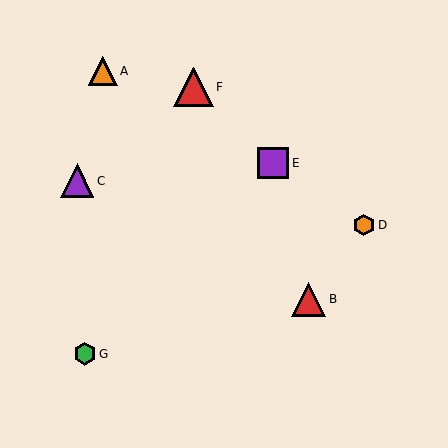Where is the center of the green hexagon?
The center of the green hexagon is at (85, 354).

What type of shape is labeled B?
Shape B is a red triangle.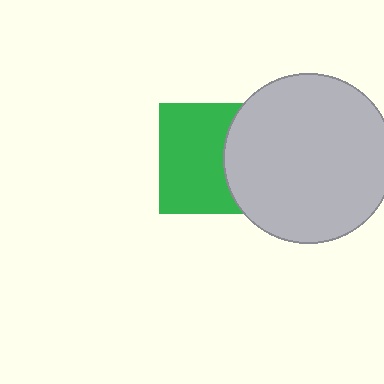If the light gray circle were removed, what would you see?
You would see the complete green square.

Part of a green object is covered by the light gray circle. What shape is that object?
It is a square.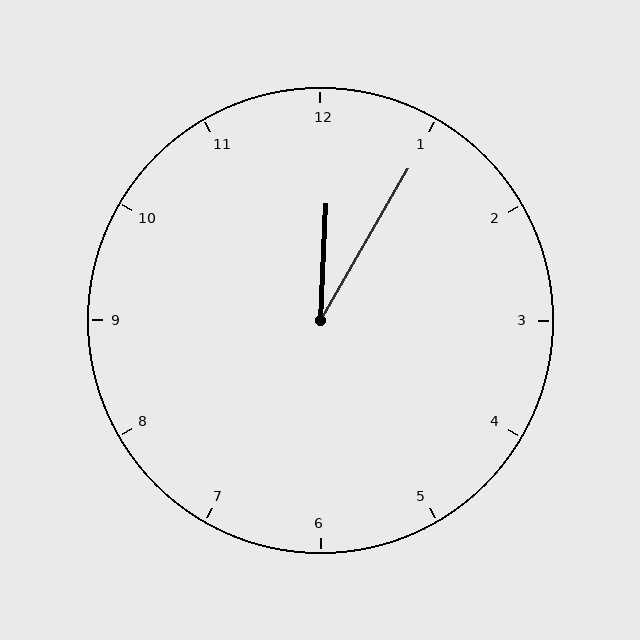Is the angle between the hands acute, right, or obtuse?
It is acute.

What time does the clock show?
12:05.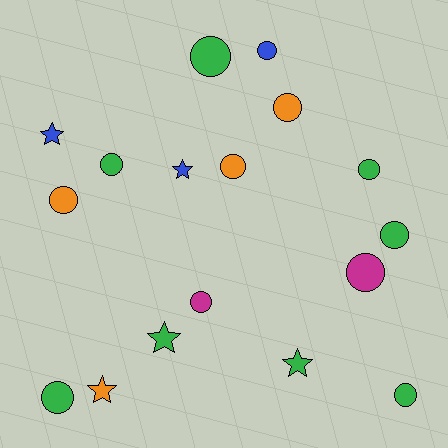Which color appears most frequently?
Green, with 8 objects.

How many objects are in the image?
There are 17 objects.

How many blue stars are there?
There are 2 blue stars.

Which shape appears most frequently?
Circle, with 12 objects.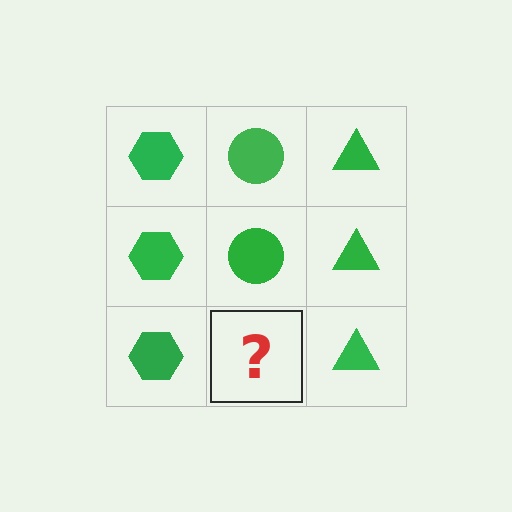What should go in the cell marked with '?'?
The missing cell should contain a green circle.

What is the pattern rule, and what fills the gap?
The rule is that each column has a consistent shape. The gap should be filled with a green circle.